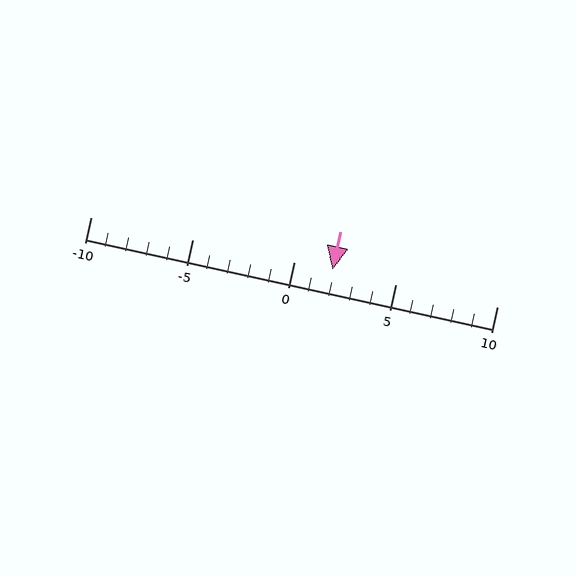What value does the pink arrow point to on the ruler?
The pink arrow points to approximately 2.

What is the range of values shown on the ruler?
The ruler shows values from -10 to 10.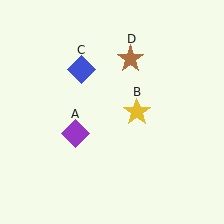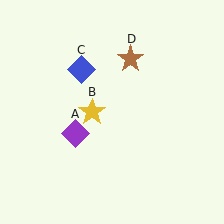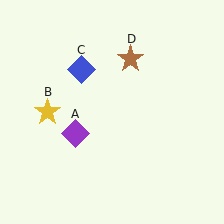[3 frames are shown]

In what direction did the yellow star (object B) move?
The yellow star (object B) moved left.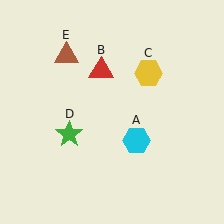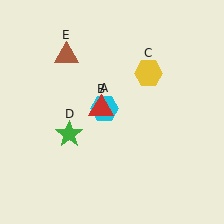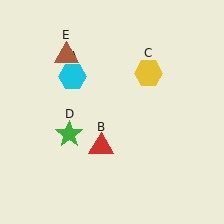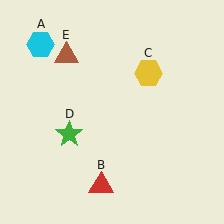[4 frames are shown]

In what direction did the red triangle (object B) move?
The red triangle (object B) moved down.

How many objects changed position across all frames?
2 objects changed position: cyan hexagon (object A), red triangle (object B).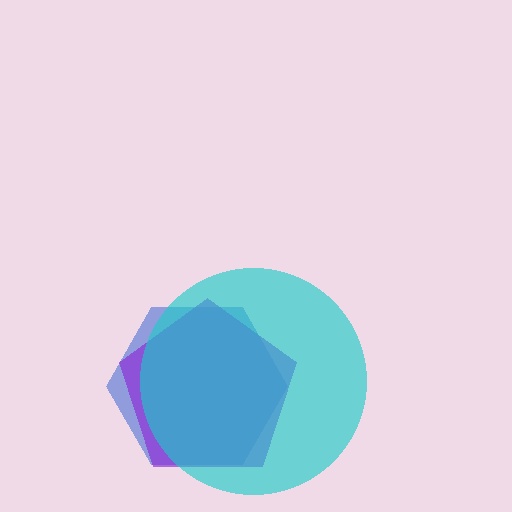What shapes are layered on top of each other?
The layered shapes are: a blue hexagon, a purple pentagon, a cyan circle.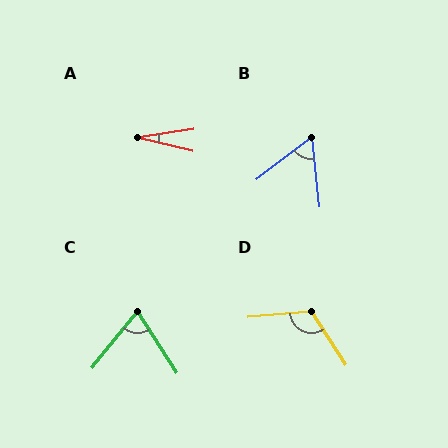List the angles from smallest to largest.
A (23°), B (59°), C (72°), D (118°).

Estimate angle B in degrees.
Approximately 59 degrees.